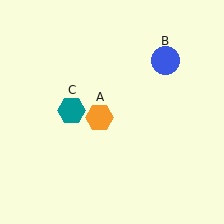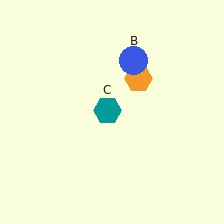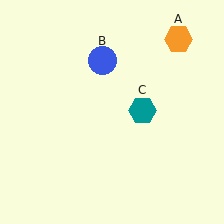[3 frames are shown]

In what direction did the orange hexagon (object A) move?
The orange hexagon (object A) moved up and to the right.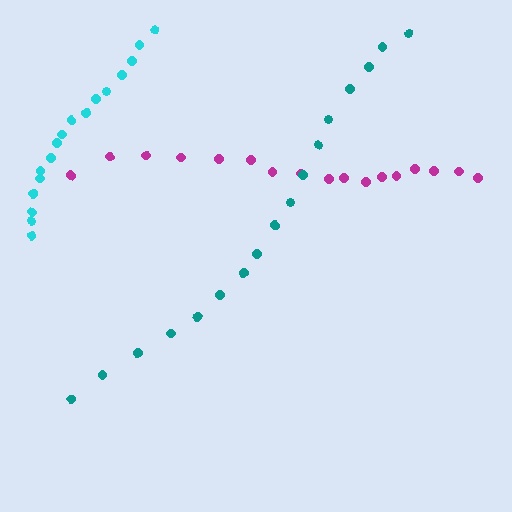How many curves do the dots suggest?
There are 3 distinct paths.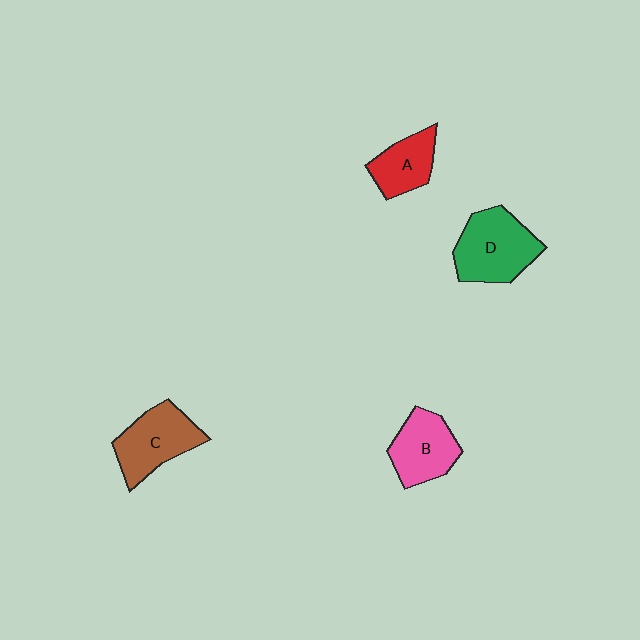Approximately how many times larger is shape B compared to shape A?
Approximately 1.2 times.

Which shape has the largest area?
Shape D (green).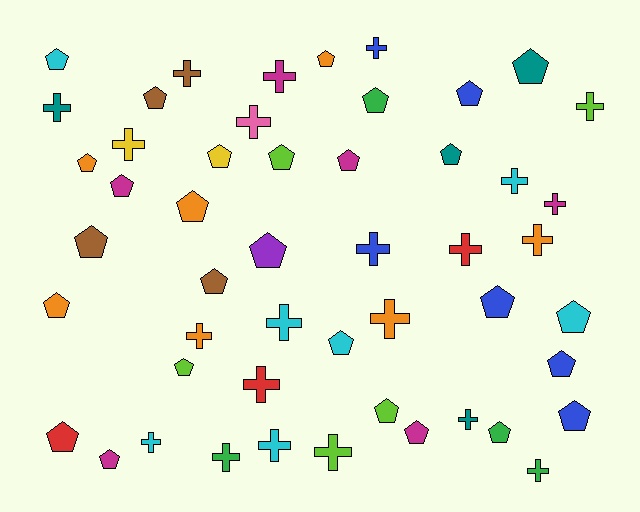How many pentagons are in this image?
There are 28 pentagons.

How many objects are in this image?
There are 50 objects.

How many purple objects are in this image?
There is 1 purple object.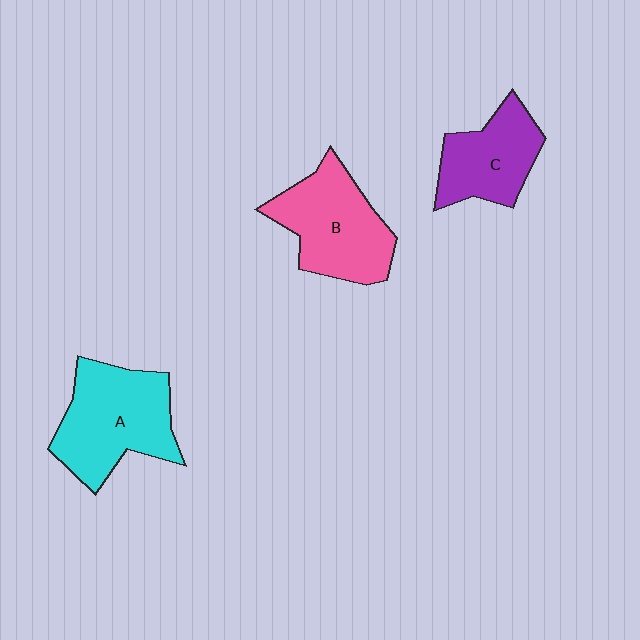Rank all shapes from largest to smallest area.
From largest to smallest: A (cyan), B (pink), C (purple).